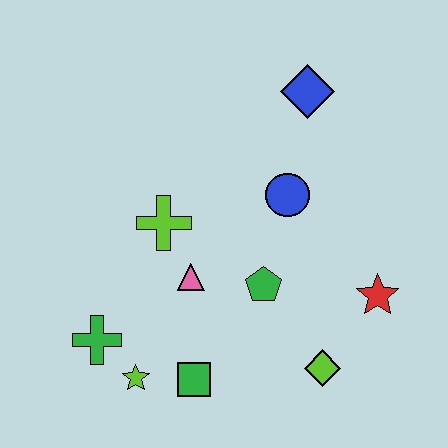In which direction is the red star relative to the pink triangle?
The red star is to the right of the pink triangle.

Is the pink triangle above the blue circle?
No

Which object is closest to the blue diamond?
The blue circle is closest to the blue diamond.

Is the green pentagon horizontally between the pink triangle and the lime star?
No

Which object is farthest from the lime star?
The blue diamond is farthest from the lime star.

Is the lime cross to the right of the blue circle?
No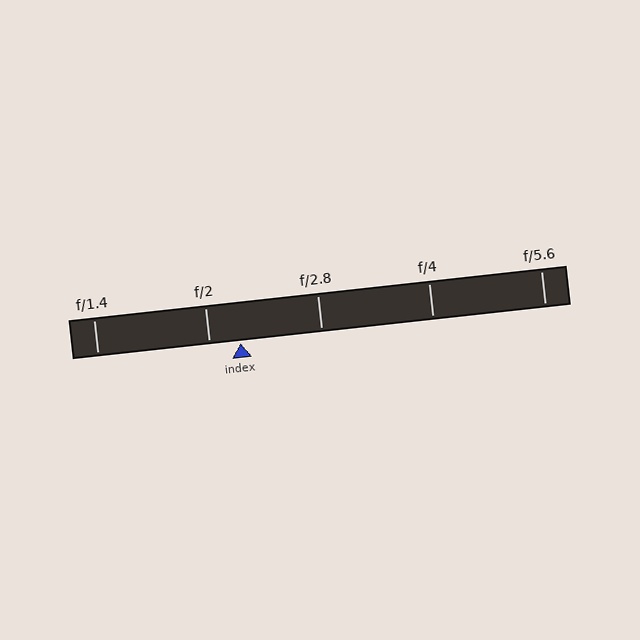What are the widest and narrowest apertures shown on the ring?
The widest aperture shown is f/1.4 and the narrowest is f/5.6.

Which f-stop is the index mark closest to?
The index mark is closest to f/2.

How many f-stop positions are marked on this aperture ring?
There are 5 f-stop positions marked.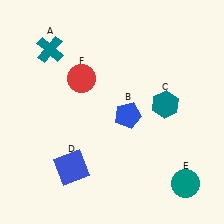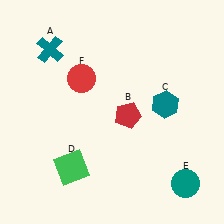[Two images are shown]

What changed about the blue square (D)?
In Image 1, D is blue. In Image 2, it changed to green.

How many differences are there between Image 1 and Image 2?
There are 2 differences between the two images.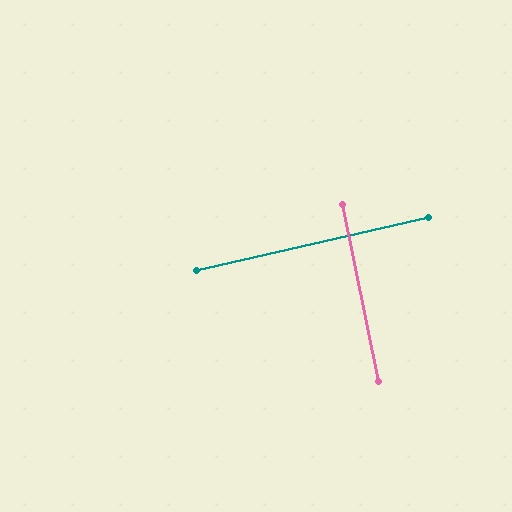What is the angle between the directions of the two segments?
Approximately 89 degrees.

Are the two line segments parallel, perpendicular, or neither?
Perpendicular — they meet at approximately 89°.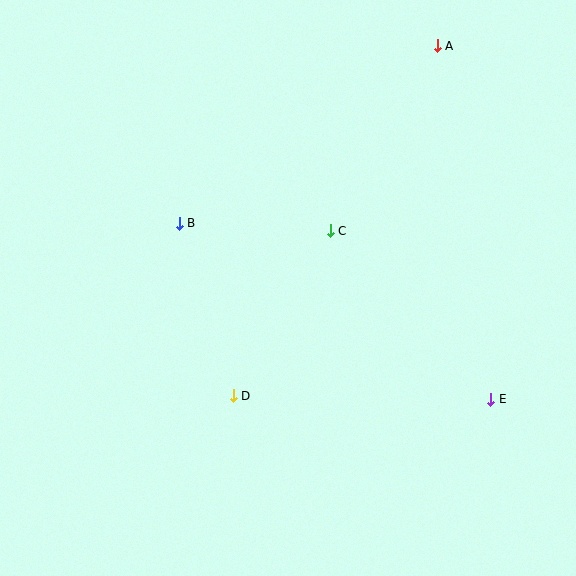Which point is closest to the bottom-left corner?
Point D is closest to the bottom-left corner.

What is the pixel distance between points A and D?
The distance between A and D is 405 pixels.